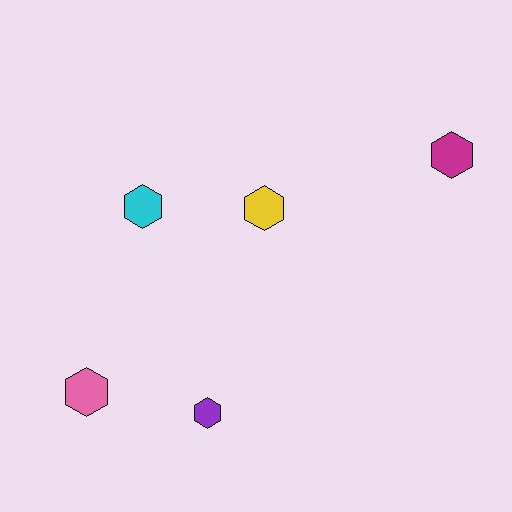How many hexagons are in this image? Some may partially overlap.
There are 5 hexagons.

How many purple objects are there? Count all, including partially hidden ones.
There is 1 purple object.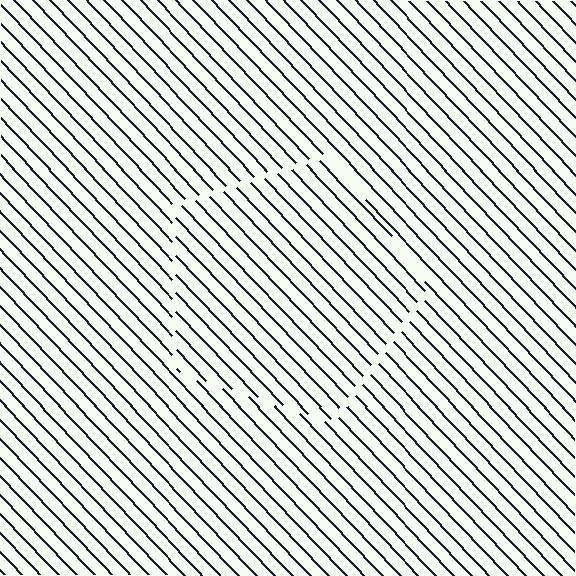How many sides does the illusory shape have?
5 sides — the line-ends trace a pentagon.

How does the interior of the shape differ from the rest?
The interior of the shape contains the same grating, shifted by half a period — the contour is defined by the phase discontinuity where line-ends from the inner and outer gratings abut.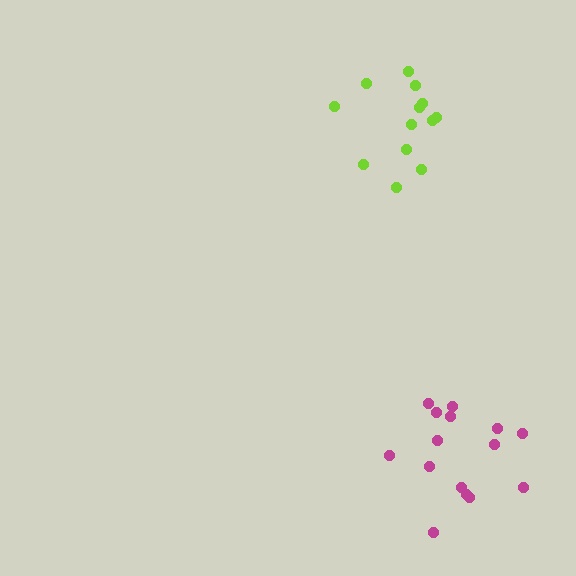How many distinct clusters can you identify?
There are 2 distinct clusters.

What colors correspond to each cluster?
The clusters are colored: lime, magenta.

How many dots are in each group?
Group 1: 13 dots, Group 2: 15 dots (28 total).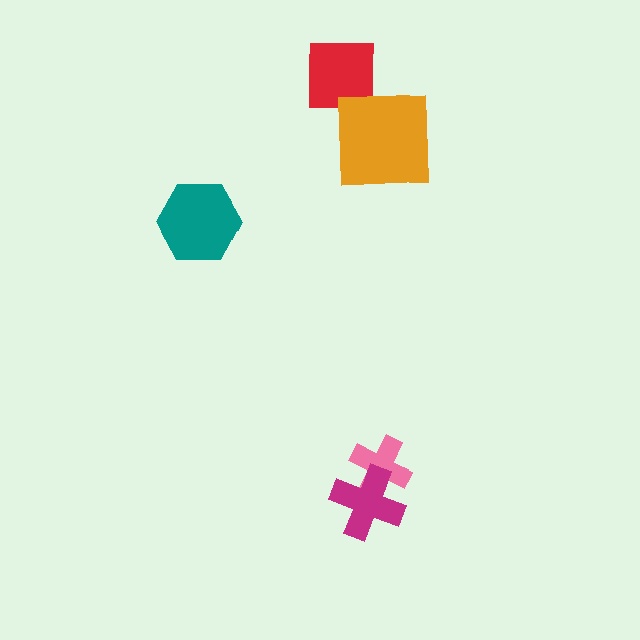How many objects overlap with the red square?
0 objects overlap with the red square.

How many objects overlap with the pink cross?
1 object overlaps with the pink cross.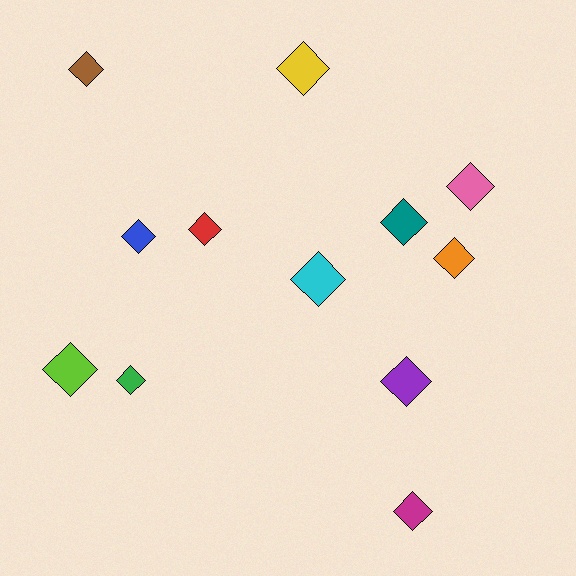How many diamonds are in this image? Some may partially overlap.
There are 12 diamonds.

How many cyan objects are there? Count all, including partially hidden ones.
There is 1 cyan object.